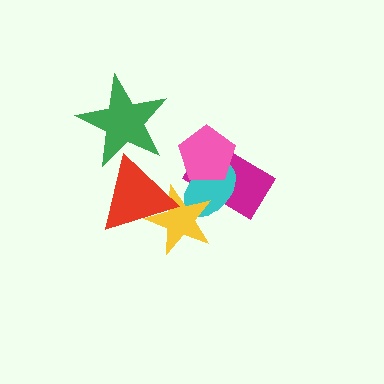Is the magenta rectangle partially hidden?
Yes, it is partially covered by another shape.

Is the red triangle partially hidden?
Yes, it is partially covered by another shape.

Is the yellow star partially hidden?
Yes, it is partially covered by another shape.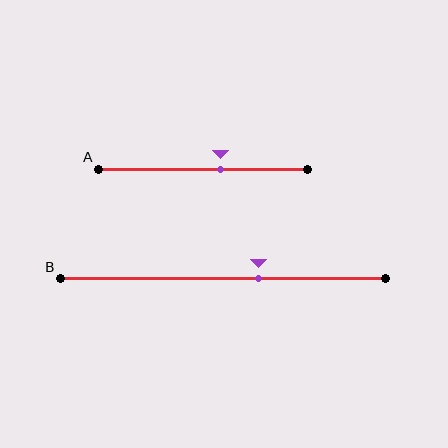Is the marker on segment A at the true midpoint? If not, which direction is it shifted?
No, the marker on segment A is shifted to the right by about 8% of the segment length.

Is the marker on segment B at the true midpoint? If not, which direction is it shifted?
No, the marker on segment B is shifted to the right by about 11% of the segment length.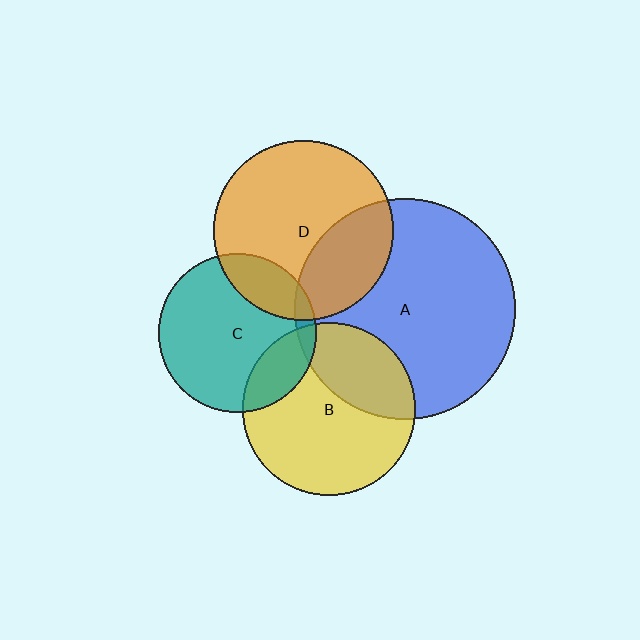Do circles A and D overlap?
Yes.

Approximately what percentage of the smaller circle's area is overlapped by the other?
Approximately 30%.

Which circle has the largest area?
Circle A (blue).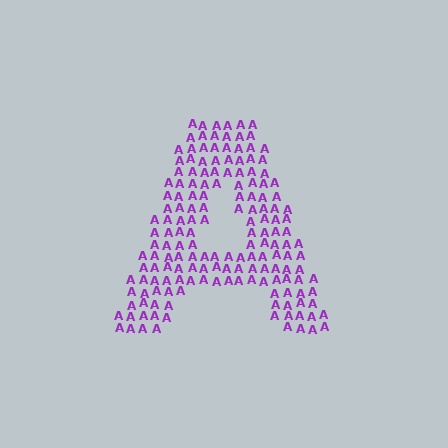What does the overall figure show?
The overall figure shows the letter A.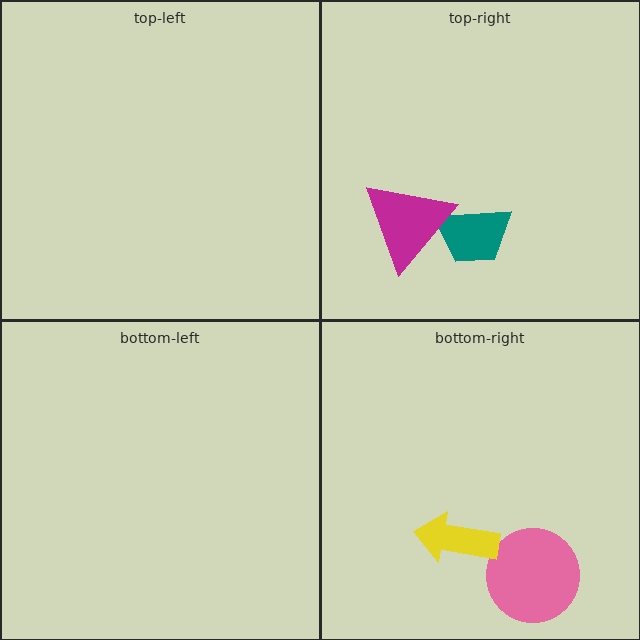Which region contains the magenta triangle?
The top-right region.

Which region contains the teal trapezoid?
The top-right region.